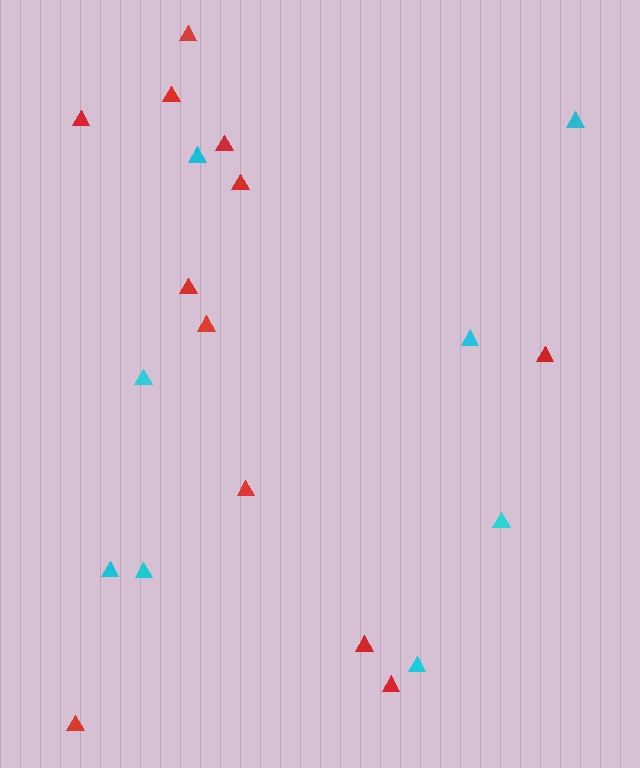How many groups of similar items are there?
There are 2 groups: one group of red triangles (12) and one group of cyan triangles (8).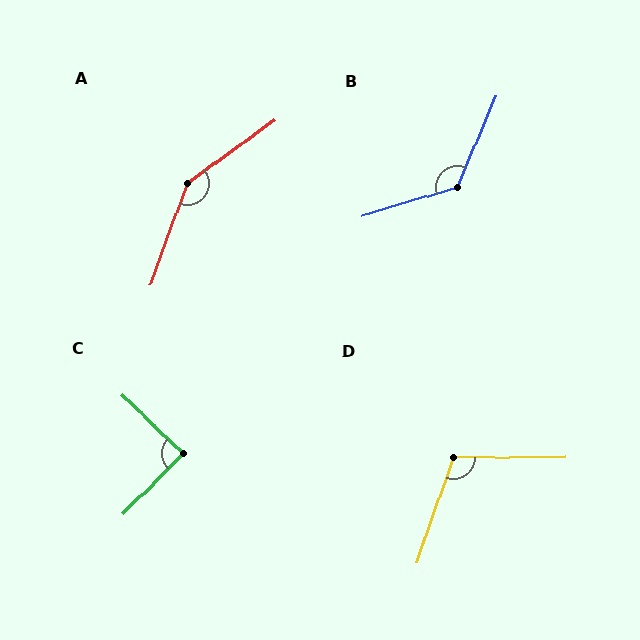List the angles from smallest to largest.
C (89°), D (109°), B (130°), A (146°).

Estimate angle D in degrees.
Approximately 109 degrees.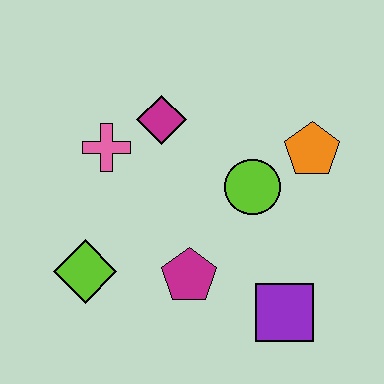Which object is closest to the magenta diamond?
The pink cross is closest to the magenta diamond.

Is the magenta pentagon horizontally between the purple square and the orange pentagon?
No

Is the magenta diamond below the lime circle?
No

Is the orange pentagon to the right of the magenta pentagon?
Yes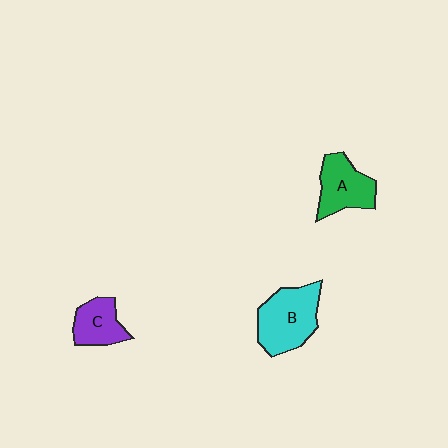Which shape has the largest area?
Shape B (cyan).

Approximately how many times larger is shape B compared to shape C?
Approximately 1.7 times.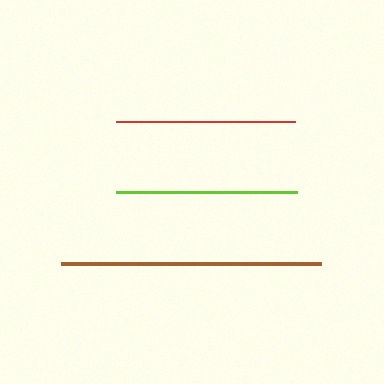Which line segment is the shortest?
The red line is the shortest at approximately 180 pixels.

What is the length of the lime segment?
The lime segment is approximately 181 pixels long.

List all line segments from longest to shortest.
From longest to shortest: brown, lime, red.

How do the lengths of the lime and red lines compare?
The lime and red lines are approximately the same length.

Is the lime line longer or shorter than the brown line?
The brown line is longer than the lime line.